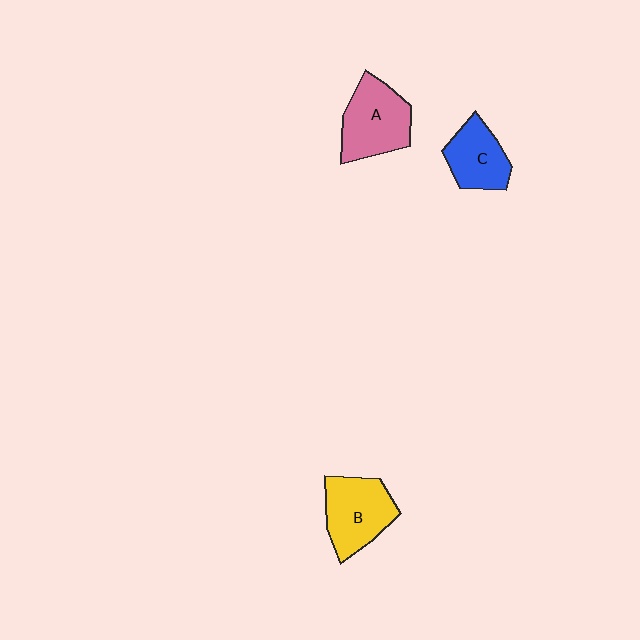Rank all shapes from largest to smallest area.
From largest to smallest: A (pink), B (yellow), C (blue).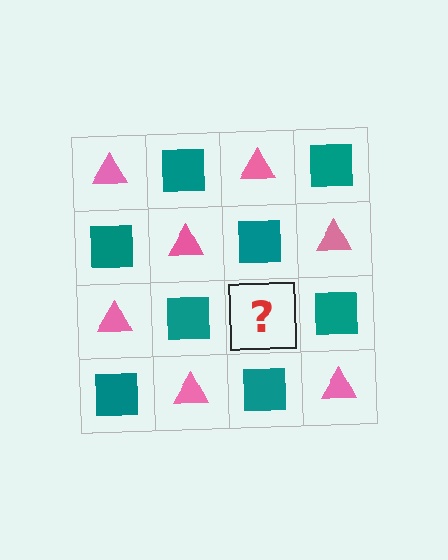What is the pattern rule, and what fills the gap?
The rule is that it alternates pink triangle and teal square in a checkerboard pattern. The gap should be filled with a pink triangle.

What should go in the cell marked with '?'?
The missing cell should contain a pink triangle.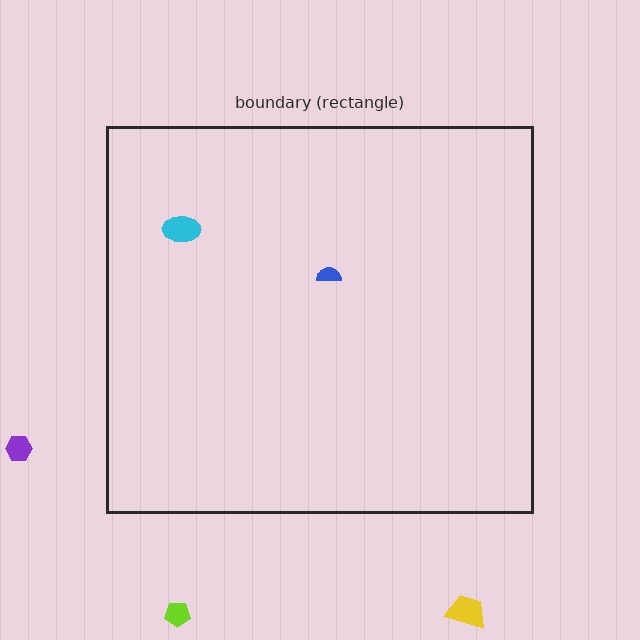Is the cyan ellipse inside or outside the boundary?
Inside.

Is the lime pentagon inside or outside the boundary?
Outside.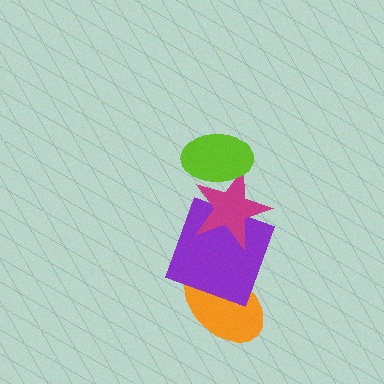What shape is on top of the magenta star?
The lime ellipse is on top of the magenta star.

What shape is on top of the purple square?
The magenta star is on top of the purple square.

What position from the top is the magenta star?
The magenta star is 2nd from the top.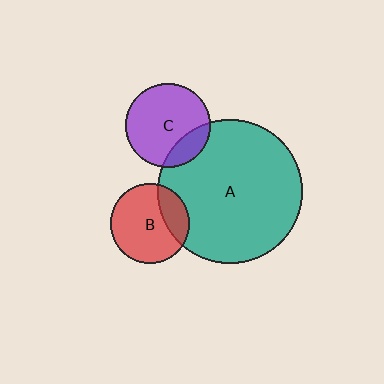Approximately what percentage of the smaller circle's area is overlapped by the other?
Approximately 20%.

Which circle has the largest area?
Circle A (teal).